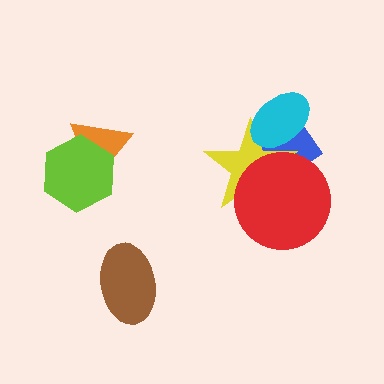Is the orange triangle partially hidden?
Yes, it is partially covered by another shape.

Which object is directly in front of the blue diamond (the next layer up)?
The yellow star is directly in front of the blue diamond.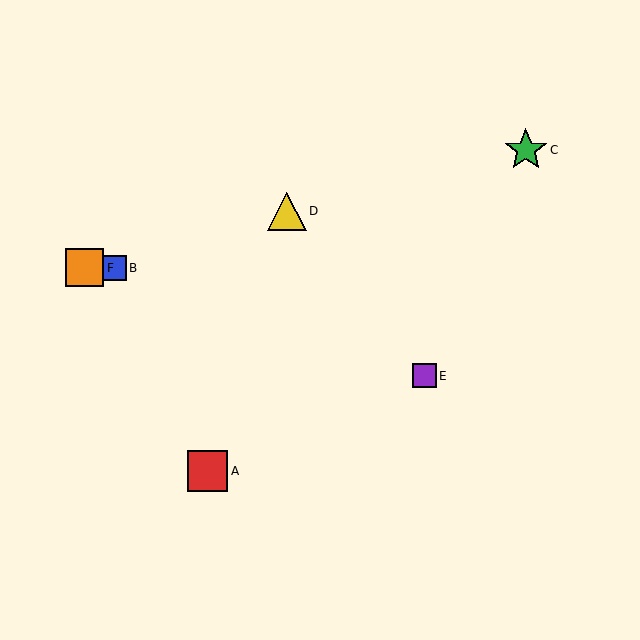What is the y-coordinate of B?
Object B is at y≈268.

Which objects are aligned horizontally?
Objects B, F are aligned horizontally.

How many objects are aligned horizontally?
2 objects (B, F) are aligned horizontally.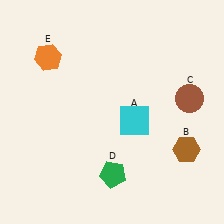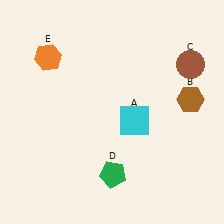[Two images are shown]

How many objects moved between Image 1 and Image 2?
2 objects moved between the two images.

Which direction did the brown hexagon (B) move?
The brown hexagon (B) moved up.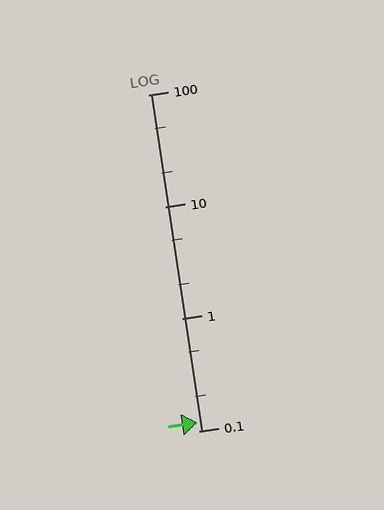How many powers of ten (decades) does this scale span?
The scale spans 3 decades, from 0.1 to 100.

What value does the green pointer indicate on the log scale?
The pointer indicates approximately 0.12.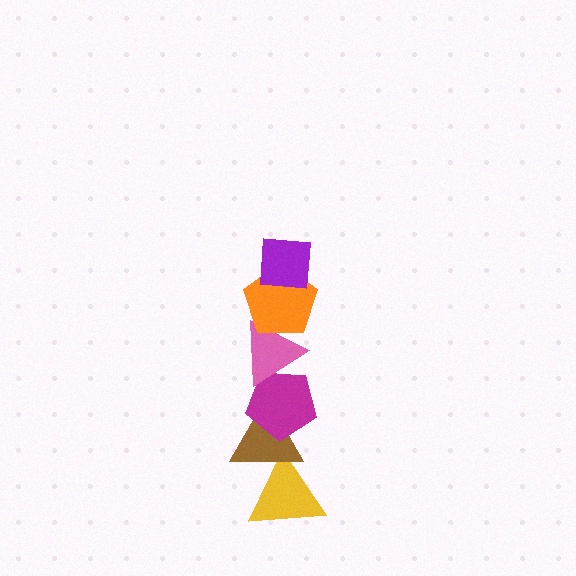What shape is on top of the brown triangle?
The magenta pentagon is on top of the brown triangle.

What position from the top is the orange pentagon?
The orange pentagon is 2nd from the top.